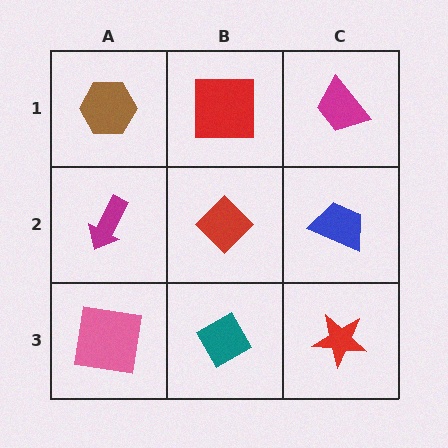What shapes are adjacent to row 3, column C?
A blue trapezoid (row 2, column C), a teal diamond (row 3, column B).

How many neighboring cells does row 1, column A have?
2.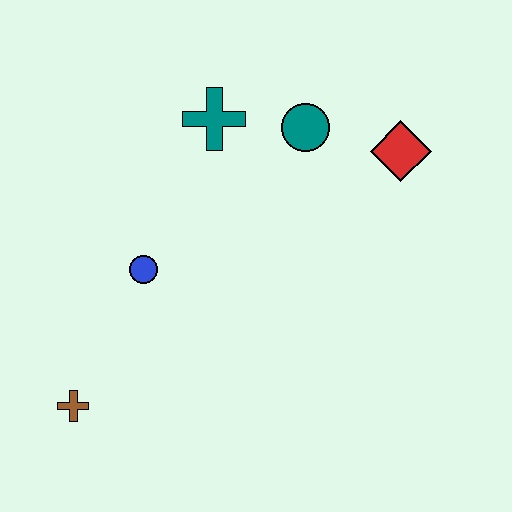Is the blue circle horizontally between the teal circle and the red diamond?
No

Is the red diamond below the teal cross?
Yes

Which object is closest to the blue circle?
The brown cross is closest to the blue circle.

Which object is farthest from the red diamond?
The brown cross is farthest from the red diamond.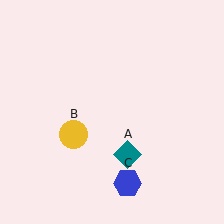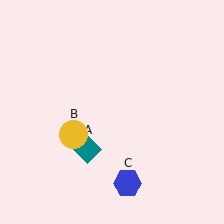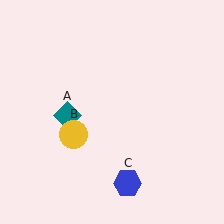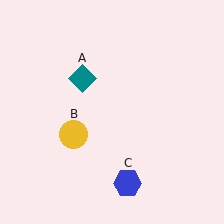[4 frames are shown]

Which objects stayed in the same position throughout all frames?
Yellow circle (object B) and blue hexagon (object C) remained stationary.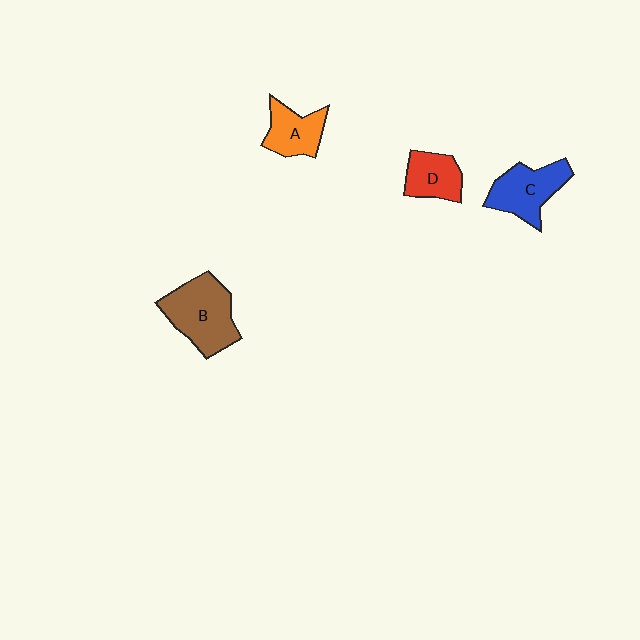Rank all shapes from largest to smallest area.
From largest to smallest: B (brown), C (blue), A (orange), D (red).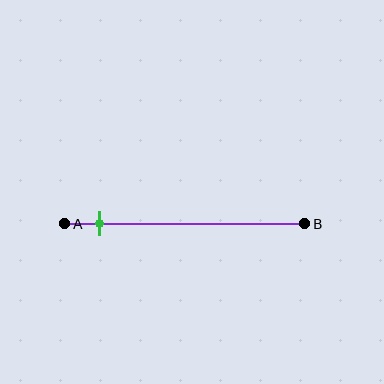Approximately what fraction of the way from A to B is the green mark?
The green mark is approximately 15% of the way from A to B.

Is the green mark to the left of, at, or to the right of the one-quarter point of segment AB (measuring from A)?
The green mark is to the left of the one-quarter point of segment AB.